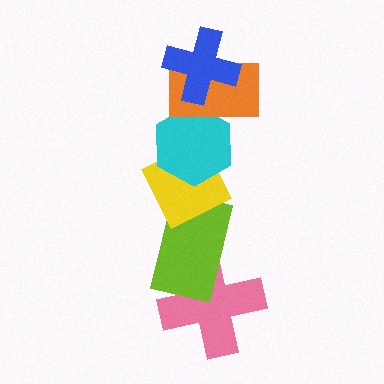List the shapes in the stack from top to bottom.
From top to bottom: the blue cross, the orange rectangle, the cyan hexagon, the yellow diamond, the lime rectangle, the pink cross.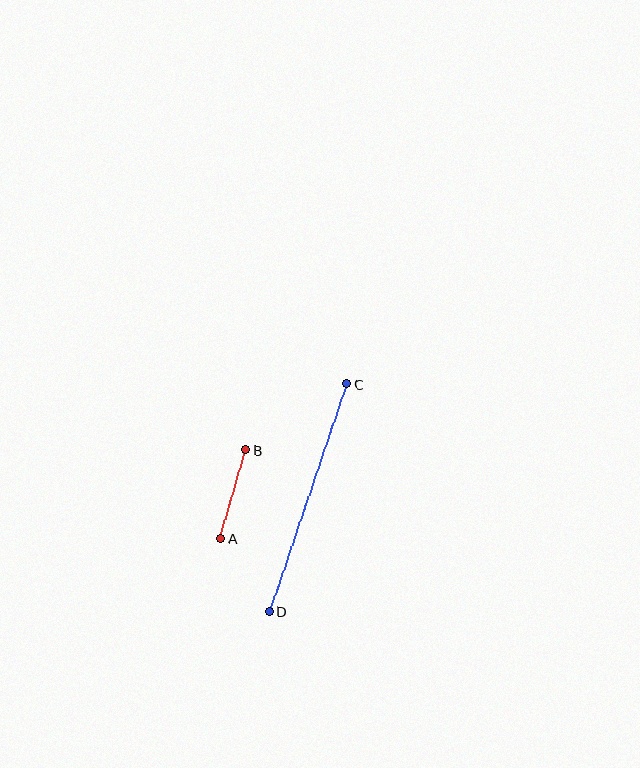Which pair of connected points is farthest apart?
Points C and D are farthest apart.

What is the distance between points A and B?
The distance is approximately 92 pixels.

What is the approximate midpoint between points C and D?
The midpoint is at approximately (308, 498) pixels.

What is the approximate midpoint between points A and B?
The midpoint is at approximately (233, 494) pixels.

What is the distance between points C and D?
The distance is approximately 241 pixels.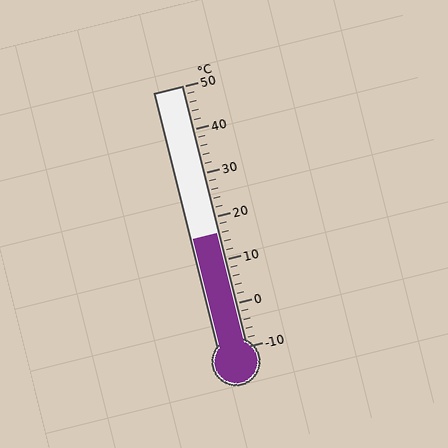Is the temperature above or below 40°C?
The temperature is below 40°C.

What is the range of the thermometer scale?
The thermometer scale ranges from -10°C to 50°C.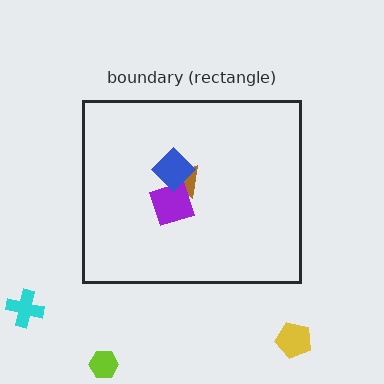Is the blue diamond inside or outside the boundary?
Inside.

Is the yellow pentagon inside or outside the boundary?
Outside.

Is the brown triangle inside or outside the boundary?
Inside.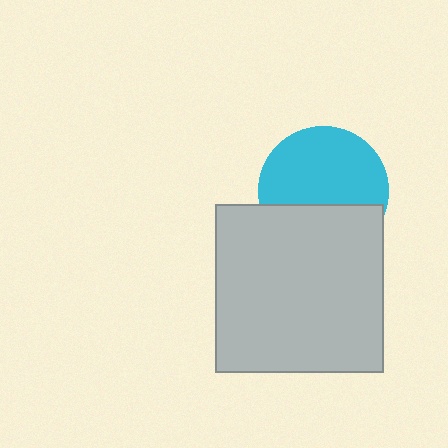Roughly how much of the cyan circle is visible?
About half of it is visible (roughly 62%).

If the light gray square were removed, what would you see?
You would see the complete cyan circle.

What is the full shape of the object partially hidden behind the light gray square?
The partially hidden object is a cyan circle.